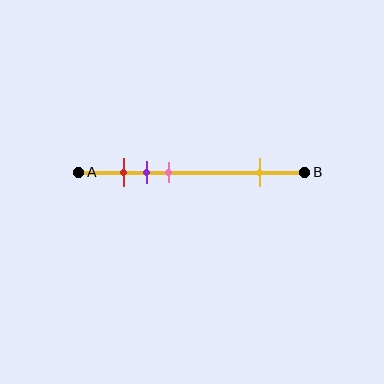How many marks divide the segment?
There are 4 marks dividing the segment.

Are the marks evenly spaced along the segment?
No, the marks are not evenly spaced.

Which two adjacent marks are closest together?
The red and purple marks are the closest adjacent pair.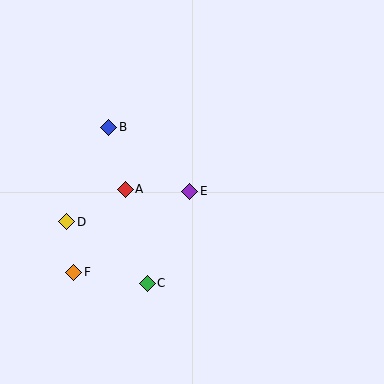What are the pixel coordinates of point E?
Point E is at (190, 191).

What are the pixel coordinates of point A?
Point A is at (125, 189).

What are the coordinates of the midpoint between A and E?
The midpoint between A and E is at (158, 190).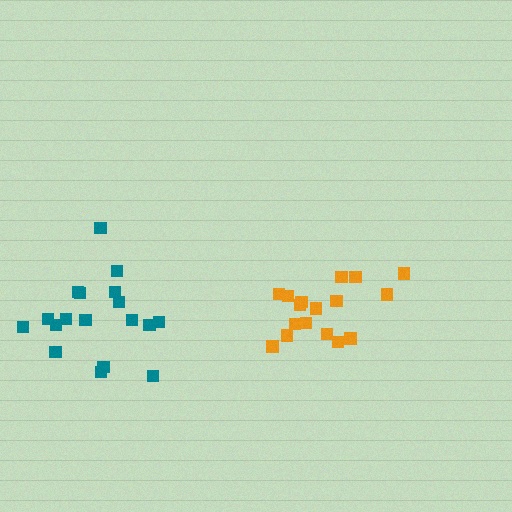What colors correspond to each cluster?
The clusters are colored: orange, teal.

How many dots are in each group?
Group 1: 17 dots, Group 2: 18 dots (35 total).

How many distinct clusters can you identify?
There are 2 distinct clusters.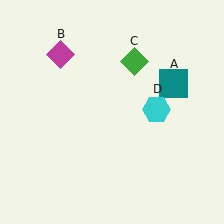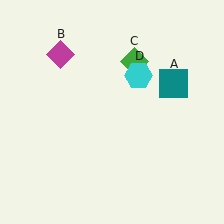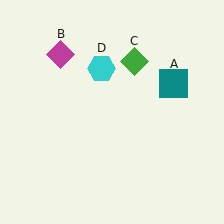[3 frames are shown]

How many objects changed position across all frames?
1 object changed position: cyan hexagon (object D).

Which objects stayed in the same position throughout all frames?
Teal square (object A) and magenta diamond (object B) and green diamond (object C) remained stationary.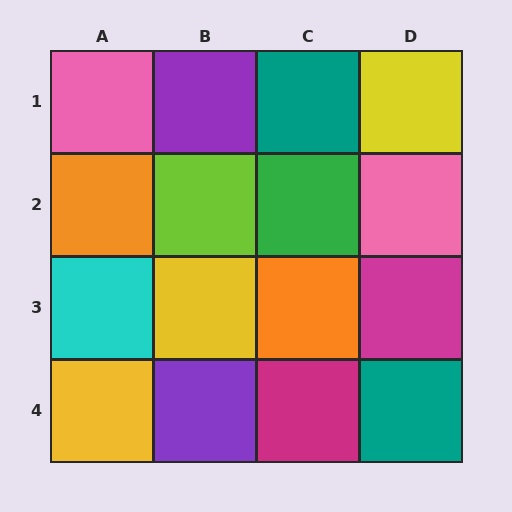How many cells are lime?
1 cell is lime.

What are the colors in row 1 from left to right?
Pink, purple, teal, yellow.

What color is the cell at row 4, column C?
Magenta.